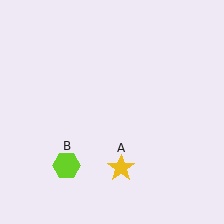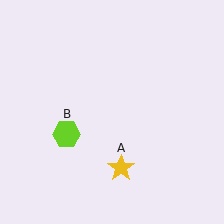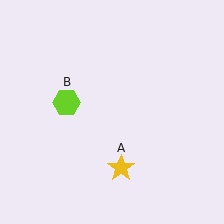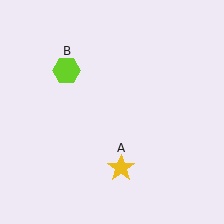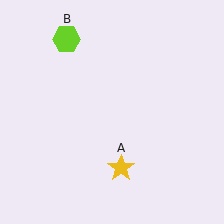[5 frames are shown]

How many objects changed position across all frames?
1 object changed position: lime hexagon (object B).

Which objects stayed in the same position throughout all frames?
Yellow star (object A) remained stationary.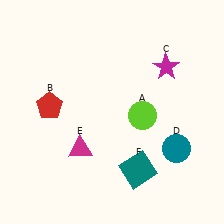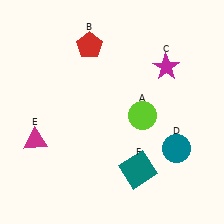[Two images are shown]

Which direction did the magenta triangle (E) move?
The magenta triangle (E) moved left.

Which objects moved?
The objects that moved are: the red pentagon (B), the magenta triangle (E).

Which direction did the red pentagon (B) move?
The red pentagon (B) moved up.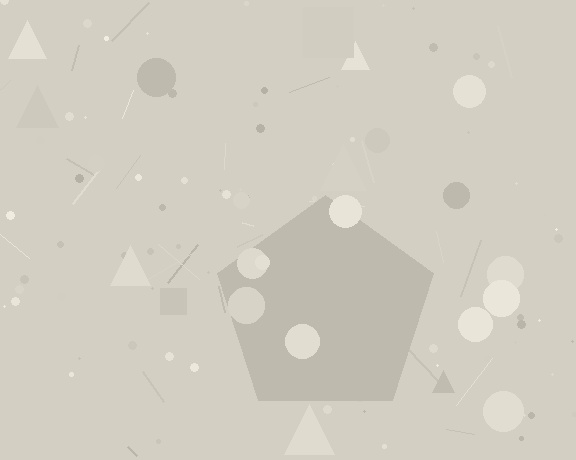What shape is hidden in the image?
A pentagon is hidden in the image.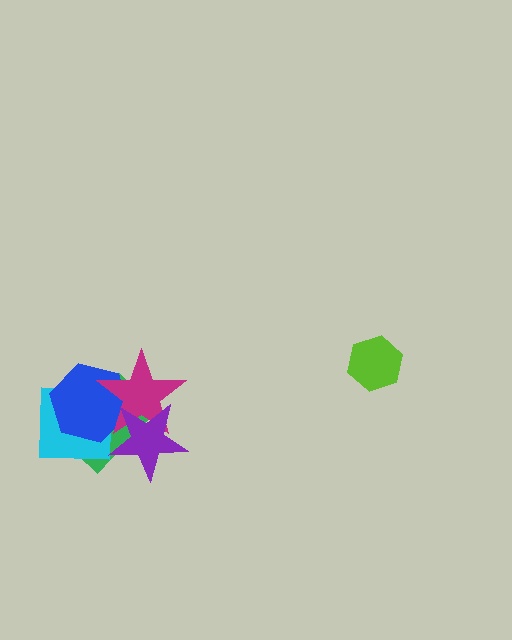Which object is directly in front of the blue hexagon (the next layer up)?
The magenta star is directly in front of the blue hexagon.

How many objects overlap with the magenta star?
4 objects overlap with the magenta star.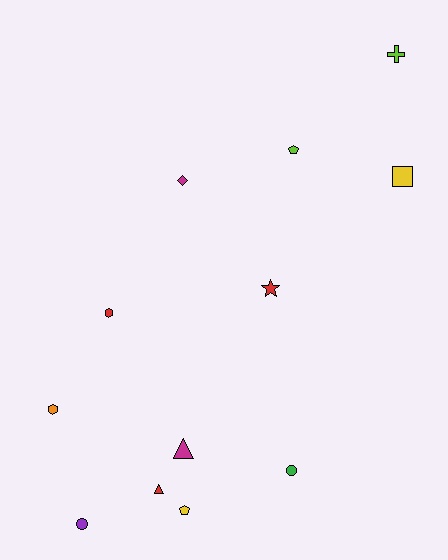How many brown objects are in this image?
There are no brown objects.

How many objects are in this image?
There are 12 objects.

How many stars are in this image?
There is 1 star.